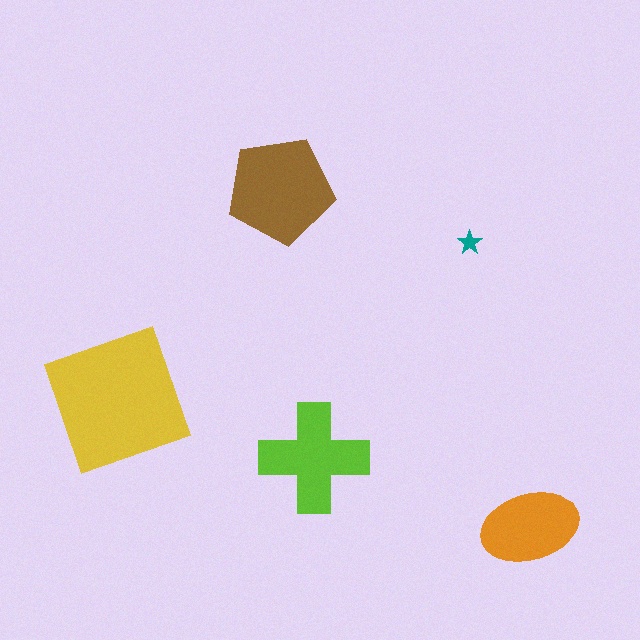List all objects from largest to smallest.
The yellow square, the brown pentagon, the lime cross, the orange ellipse, the teal star.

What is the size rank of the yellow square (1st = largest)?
1st.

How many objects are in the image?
There are 5 objects in the image.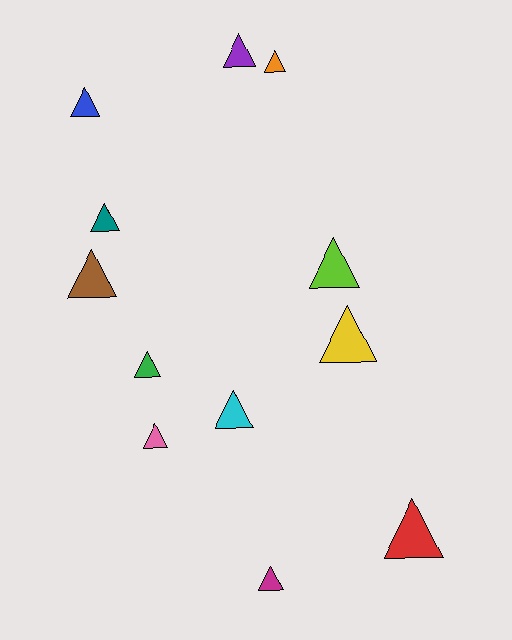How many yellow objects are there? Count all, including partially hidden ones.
There is 1 yellow object.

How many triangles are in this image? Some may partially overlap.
There are 12 triangles.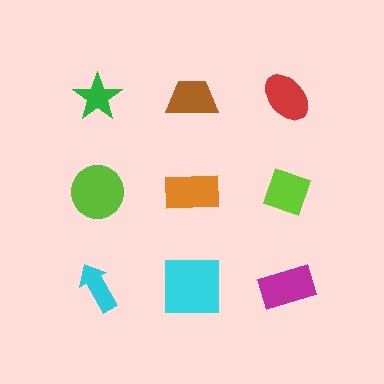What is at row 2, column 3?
A lime diamond.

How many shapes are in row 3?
3 shapes.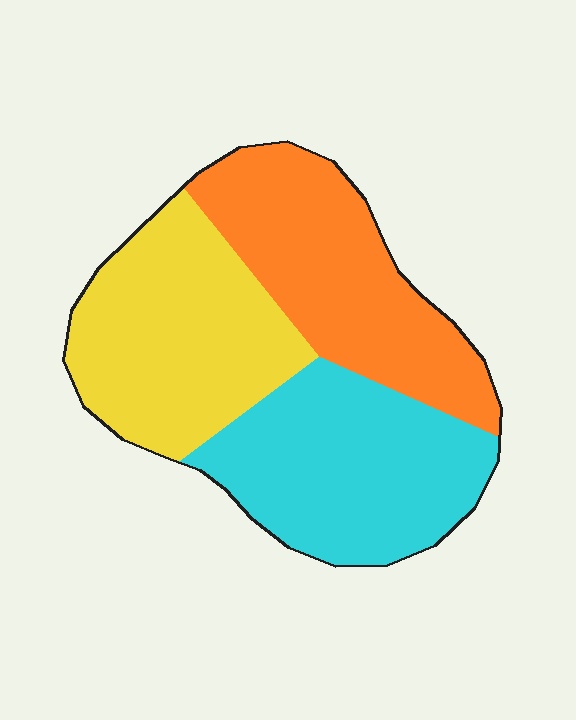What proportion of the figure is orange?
Orange takes up about one third (1/3) of the figure.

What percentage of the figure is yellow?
Yellow takes up about one third (1/3) of the figure.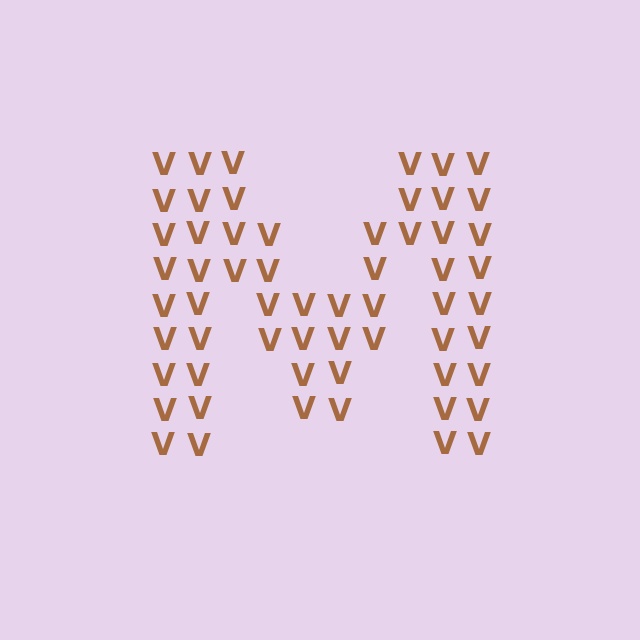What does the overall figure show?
The overall figure shows the letter M.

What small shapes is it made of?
It is made of small letter V's.